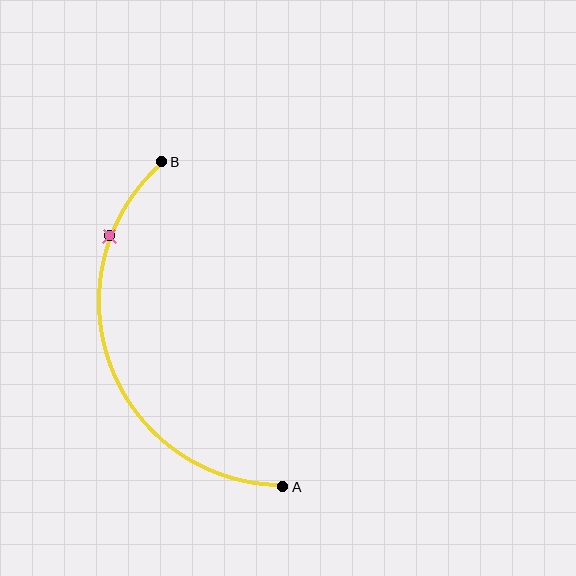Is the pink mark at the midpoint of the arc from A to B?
No. The pink mark lies on the arc but is closer to endpoint B. The arc midpoint would be at the point on the curve equidistant along the arc from both A and B.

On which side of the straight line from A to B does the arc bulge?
The arc bulges to the left of the straight line connecting A and B.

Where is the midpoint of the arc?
The arc midpoint is the point on the curve farthest from the straight line joining A and B. It sits to the left of that line.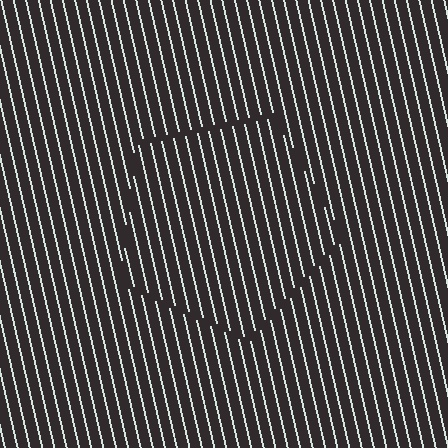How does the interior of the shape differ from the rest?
The interior of the shape contains the same grating, shifted by half a period — the contour is defined by the phase discontinuity where line-ends from the inner and outer gratings abut.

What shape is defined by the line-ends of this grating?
An illusory pentagon. The interior of the shape contains the same grating, shifted by half a period — the contour is defined by the phase discontinuity where line-ends from the inner and outer gratings abut.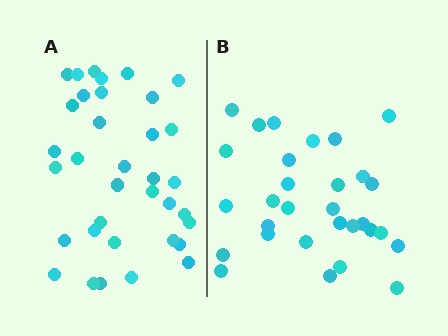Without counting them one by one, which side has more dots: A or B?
Region A (the left region) has more dots.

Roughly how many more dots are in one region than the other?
Region A has about 5 more dots than region B.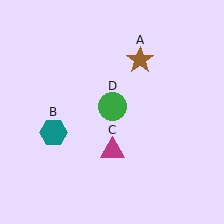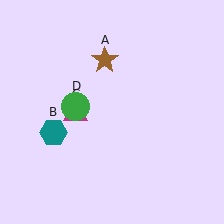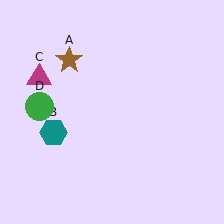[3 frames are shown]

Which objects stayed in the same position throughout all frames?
Teal hexagon (object B) remained stationary.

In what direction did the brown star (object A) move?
The brown star (object A) moved left.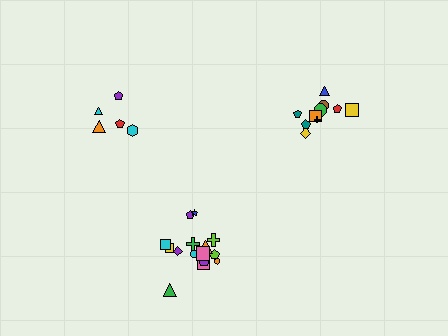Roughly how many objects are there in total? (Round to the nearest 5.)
Roughly 30 objects in total.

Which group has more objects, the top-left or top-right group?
The top-right group.